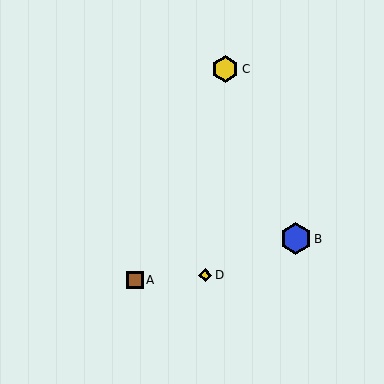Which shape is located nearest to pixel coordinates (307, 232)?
The blue hexagon (labeled B) at (296, 239) is nearest to that location.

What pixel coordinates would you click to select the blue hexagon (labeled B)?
Click at (296, 239) to select the blue hexagon B.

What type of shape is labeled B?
Shape B is a blue hexagon.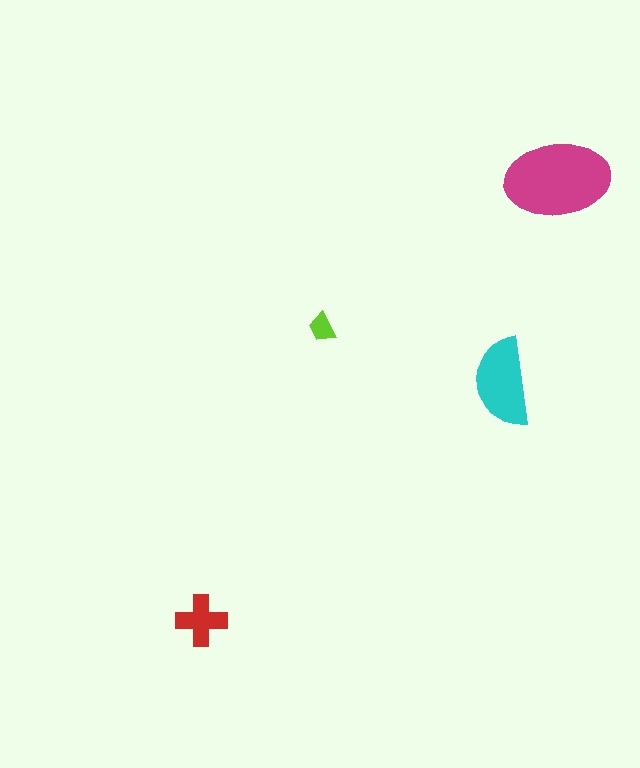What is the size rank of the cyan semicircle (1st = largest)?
2nd.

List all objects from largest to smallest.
The magenta ellipse, the cyan semicircle, the red cross, the lime trapezoid.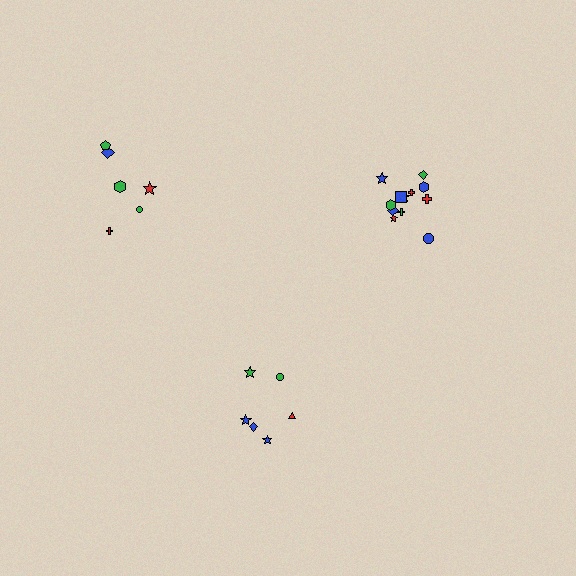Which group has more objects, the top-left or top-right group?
The top-right group.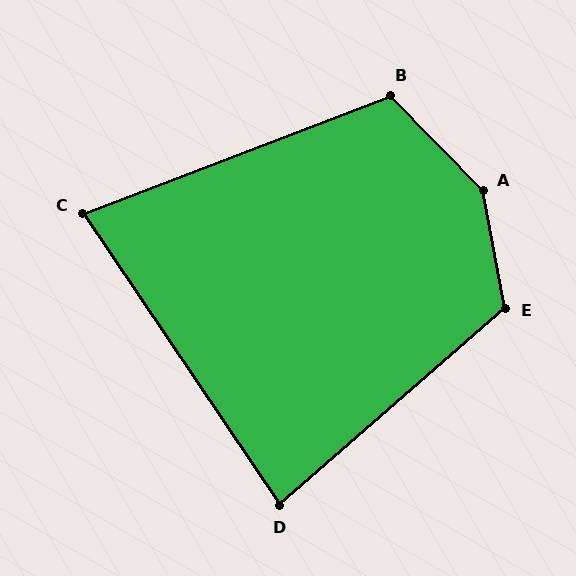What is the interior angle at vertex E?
Approximately 121 degrees (obtuse).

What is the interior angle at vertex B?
Approximately 113 degrees (obtuse).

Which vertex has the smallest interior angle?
C, at approximately 77 degrees.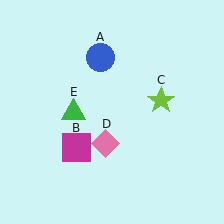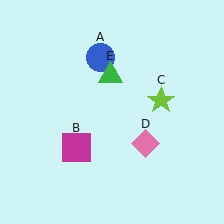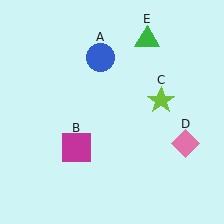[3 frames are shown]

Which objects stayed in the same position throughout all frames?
Blue circle (object A) and magenta square (object B) and lime star (object C) remained stationary.